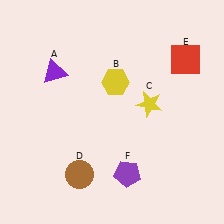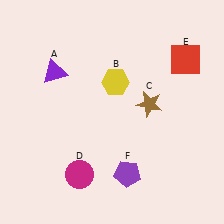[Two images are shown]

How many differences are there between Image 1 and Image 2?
There are 2 differences between the two images.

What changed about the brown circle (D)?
In Image 1, D is brown. In Image 2, it changed to magenta.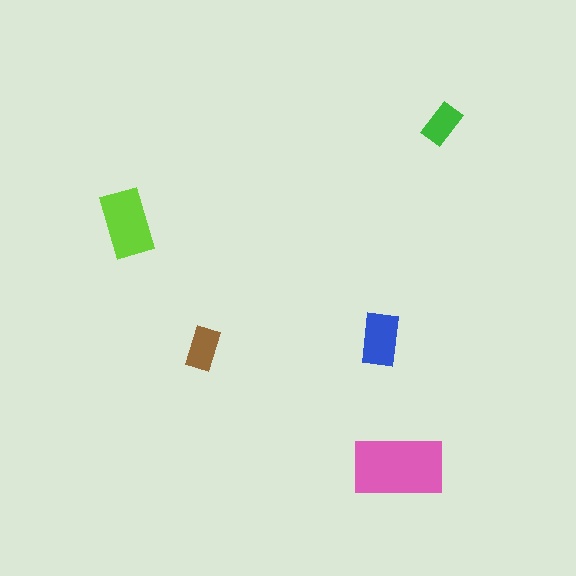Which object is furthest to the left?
The lime rectangle is leftmost.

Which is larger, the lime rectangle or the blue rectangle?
The lime one.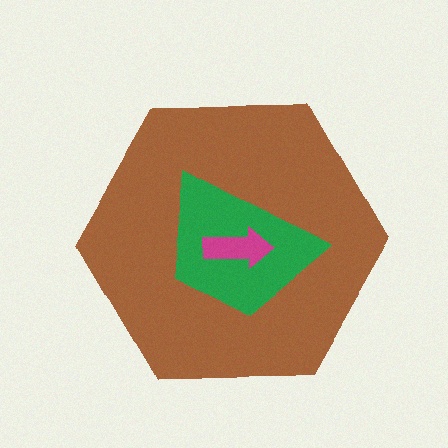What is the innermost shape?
The magenta arrow.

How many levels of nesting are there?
3.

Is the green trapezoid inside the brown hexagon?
Yes.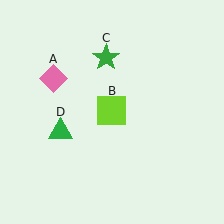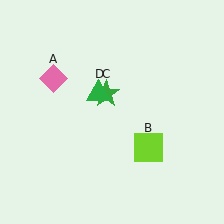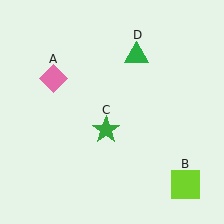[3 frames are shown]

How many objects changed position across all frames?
3 objects changed position: lime square (object B), green star (object C), green triangle (object D).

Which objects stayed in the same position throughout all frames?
Pink diamond (object A) remained stationary.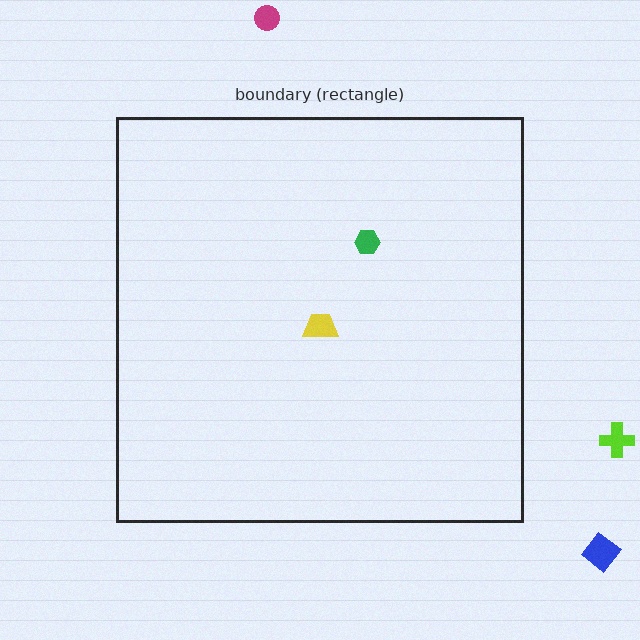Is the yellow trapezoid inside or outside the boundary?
Inside.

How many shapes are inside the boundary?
2 inside, 3 outside.